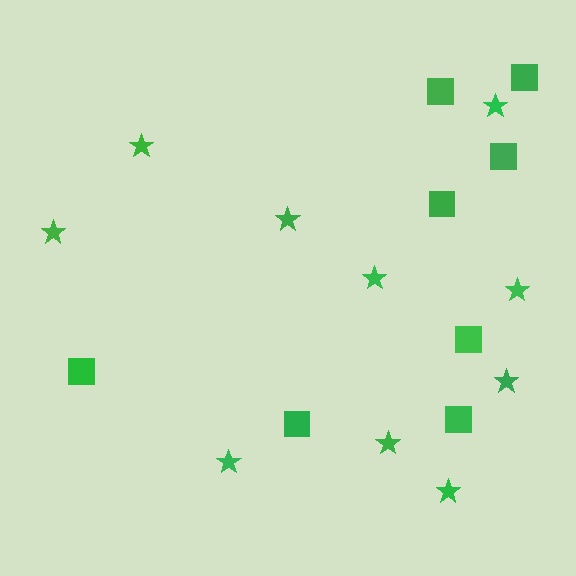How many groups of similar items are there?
There are 2 groups: one group of stars (10) and one group of squares (8).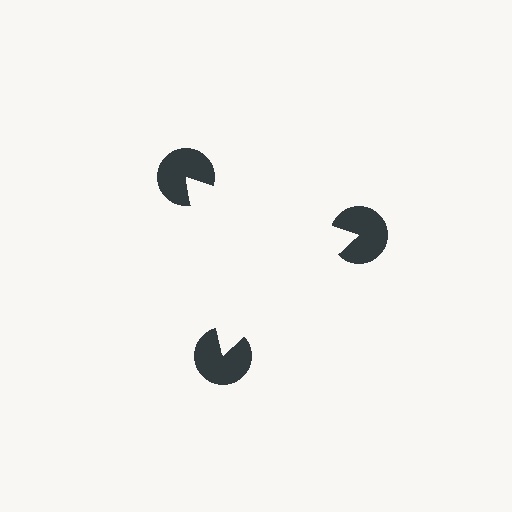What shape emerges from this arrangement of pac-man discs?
An illusory triangle — its edges are inferred from the aligned wedge cuts in the pac-man discs, not physically drawn.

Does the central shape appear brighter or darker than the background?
It typically appears slightly brighter than the background, even though no actual brightness change is drawn.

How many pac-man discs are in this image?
There are 3 — one at each vertex of the illusory triangle.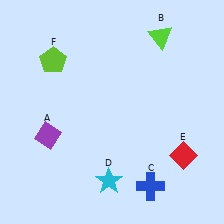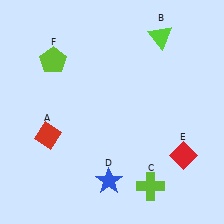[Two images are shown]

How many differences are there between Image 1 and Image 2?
There are 3 differences between the two images.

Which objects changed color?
A changed from purple to red. C changed from blue to lime. D changed from cyan to blue.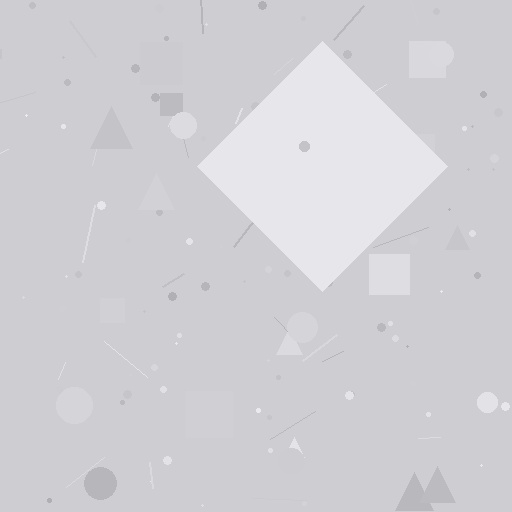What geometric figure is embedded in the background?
A diamond is embedded in the background.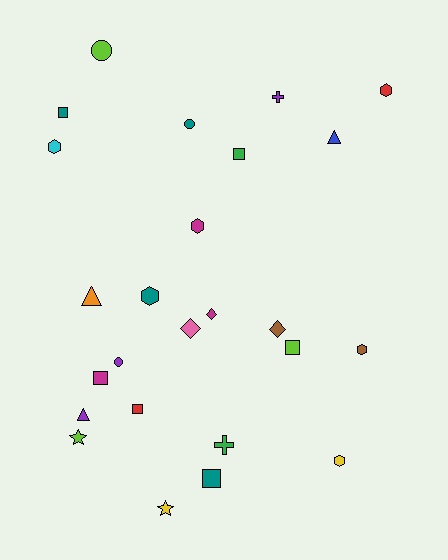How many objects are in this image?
There are 25 objects.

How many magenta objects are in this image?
There are 3 magenta objects.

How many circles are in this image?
There are 3 circles.